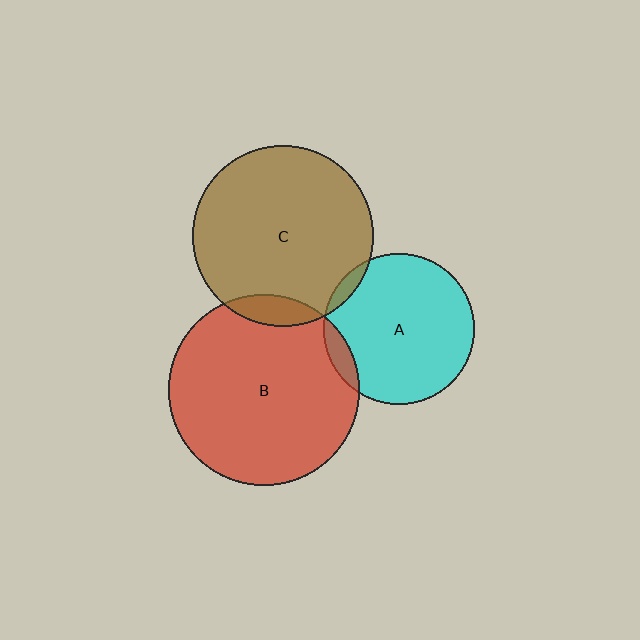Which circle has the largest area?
Circle B (red).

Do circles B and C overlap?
Yes.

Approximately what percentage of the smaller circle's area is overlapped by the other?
Approximately 10%.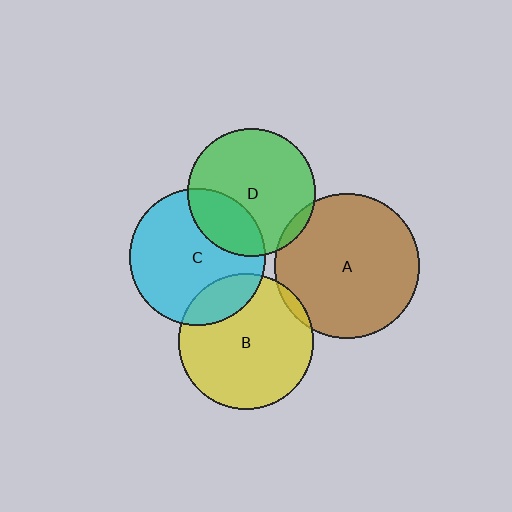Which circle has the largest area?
Circle A (brown).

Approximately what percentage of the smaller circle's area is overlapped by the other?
Approximately 5%.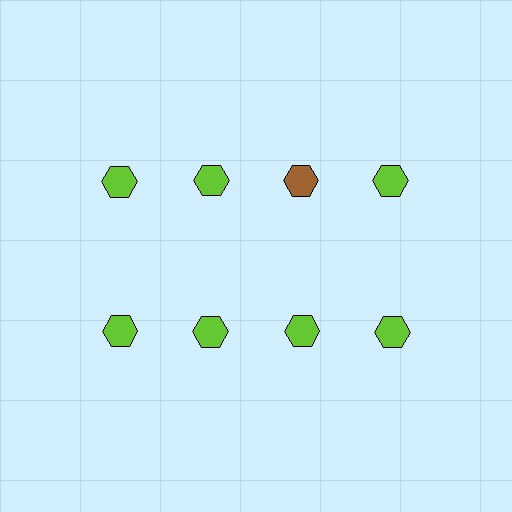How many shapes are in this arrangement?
There are 8 shapes arranged in a grid pattern.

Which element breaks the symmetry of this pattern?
The brown hexagon in the top row, center column breaks the symmetry. All other shapes are lime hexagons.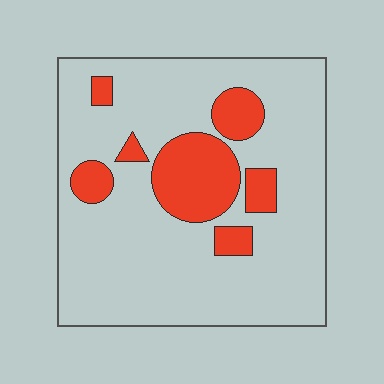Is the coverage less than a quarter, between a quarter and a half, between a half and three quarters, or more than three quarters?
Less than a quarter.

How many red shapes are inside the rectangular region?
7.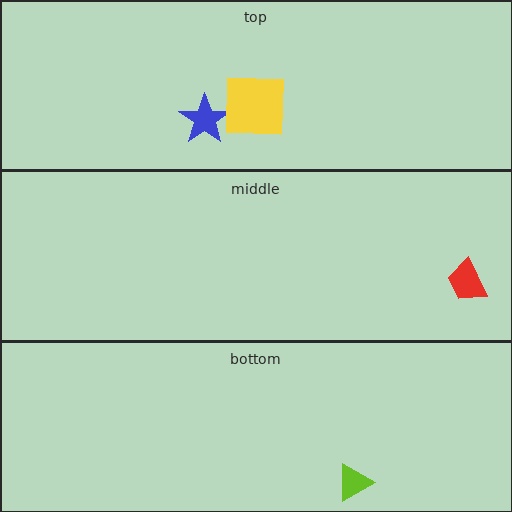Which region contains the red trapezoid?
The middle region.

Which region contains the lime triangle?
The bottom region.